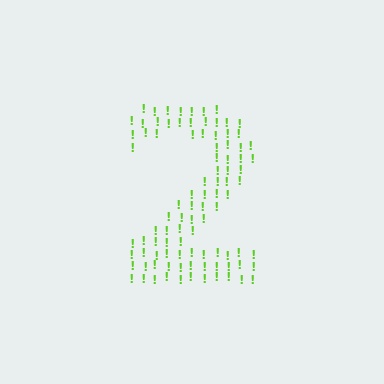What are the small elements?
The small elements are exclamation marks.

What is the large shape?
The large shape is the digit 2.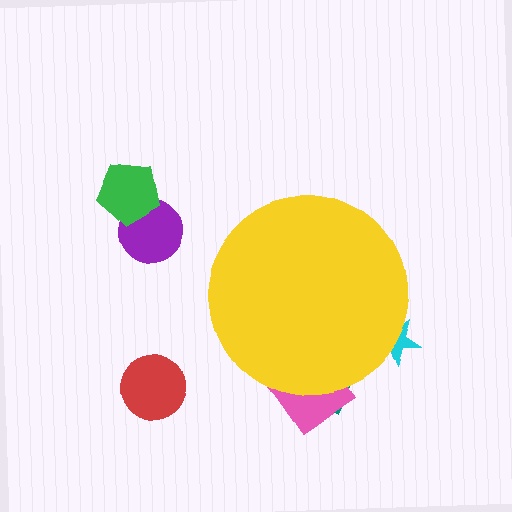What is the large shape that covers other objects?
A yellow circle.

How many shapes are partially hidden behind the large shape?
3 shapes are partially hidden.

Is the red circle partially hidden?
No, the red circle is fully visible.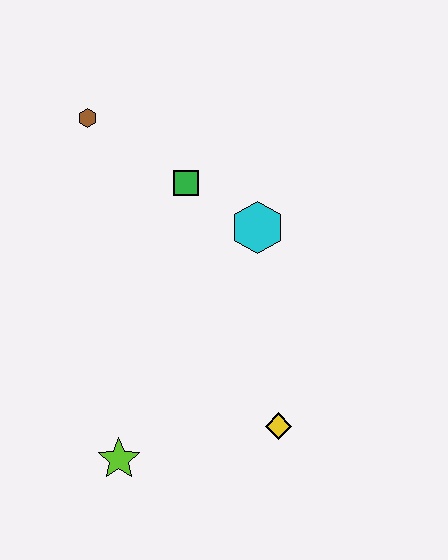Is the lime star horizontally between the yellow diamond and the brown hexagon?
Yes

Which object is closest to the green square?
The cyan hexagon is closest to the green square.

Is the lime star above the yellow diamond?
No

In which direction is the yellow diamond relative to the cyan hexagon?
The yellow diamond is below the cyan hexagon.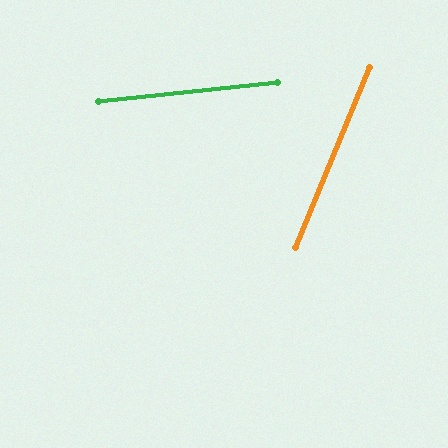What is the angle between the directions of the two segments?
Approximately 62 degrees.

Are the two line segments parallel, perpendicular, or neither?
Neither parallel nor perpendicular — they differ by about 62°.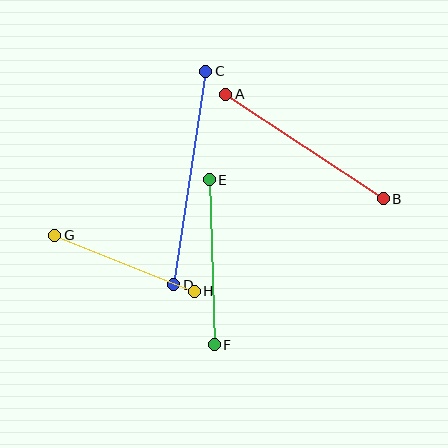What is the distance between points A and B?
The distance is approximately 189 pixels.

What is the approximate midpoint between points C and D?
The midpoint is at approximately (190, 178) pixels.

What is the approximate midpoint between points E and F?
The midpoint is at approximately (212, 262) pixels.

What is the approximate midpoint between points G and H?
The midpoint is at approximately (125, 263) pixels.